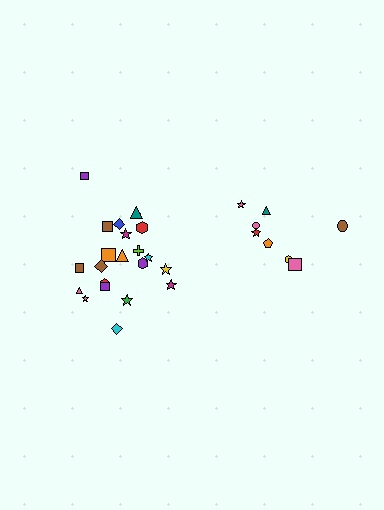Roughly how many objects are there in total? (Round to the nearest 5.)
Roughly 30 objects in total.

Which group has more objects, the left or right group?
The left group.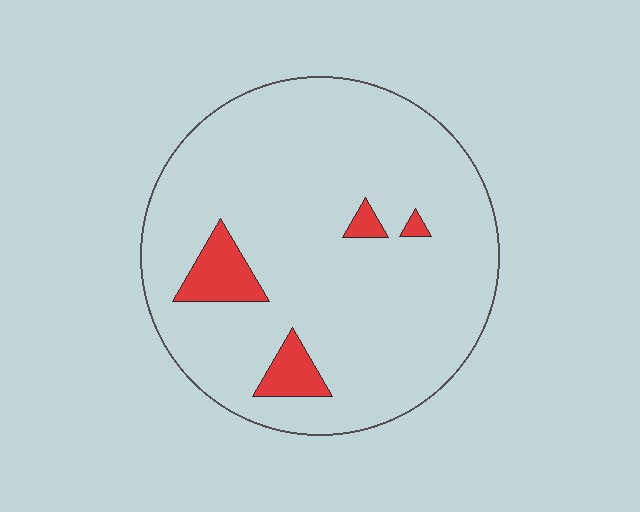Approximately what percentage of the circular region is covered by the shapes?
Approximately 10%.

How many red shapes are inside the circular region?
4.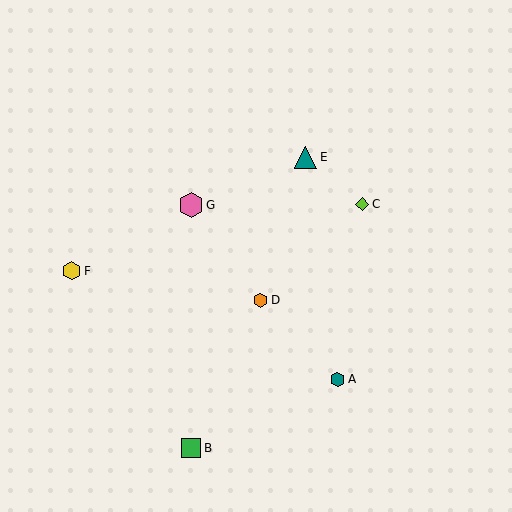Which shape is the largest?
The pink hexagon (labeled G) is the largest.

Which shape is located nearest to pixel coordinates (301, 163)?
The teal triangle (labeled E) at (306, 157) is nearest to that location.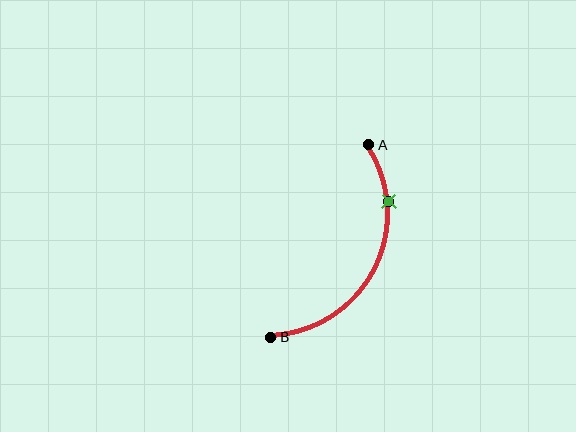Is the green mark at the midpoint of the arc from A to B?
No. The green mark lies on the arc but is closer to endpoint A. The arc midpoint would be at the point on the curve equidistant along the arc from both A and B.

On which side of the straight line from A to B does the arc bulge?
The arc bulges to the right of the straight line connecting A and B.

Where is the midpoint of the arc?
The arc midpoint is the point on the curve farthest from the straight line joining A and B. It sits to the right of that line.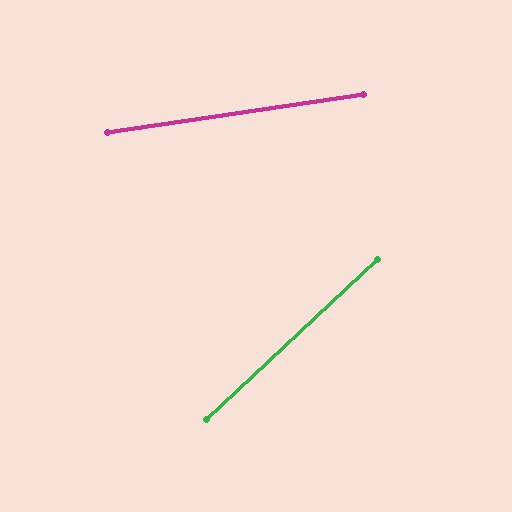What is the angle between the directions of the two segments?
Approximately 35 degrees.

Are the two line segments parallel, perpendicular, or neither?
Neither parallel nor perpendicular — they differ by about 35°.